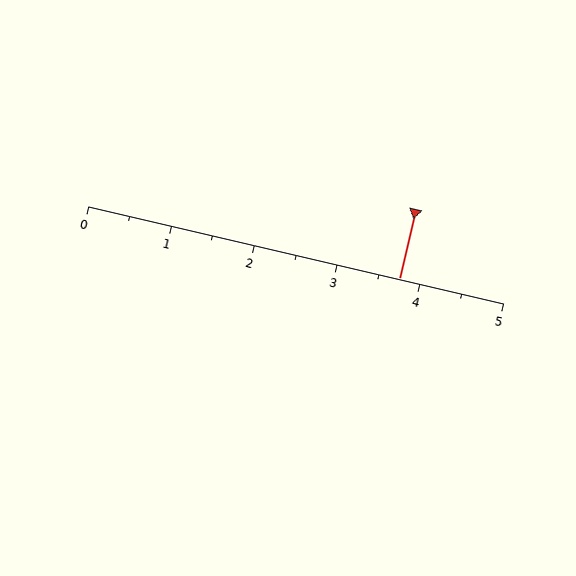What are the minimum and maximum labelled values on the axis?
The axis runs from 0 to 5.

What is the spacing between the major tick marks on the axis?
The major ticks are spaced 1 apart.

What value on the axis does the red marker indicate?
The marker indicates approximately 3.8.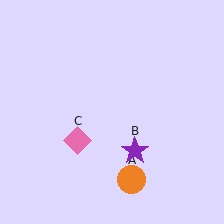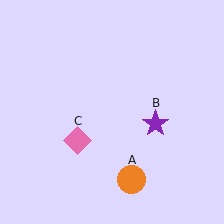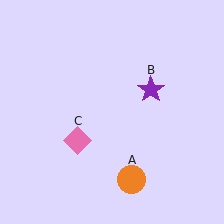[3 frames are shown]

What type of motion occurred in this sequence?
The purple star (object B) rotated counterclockwise around the center of the scene.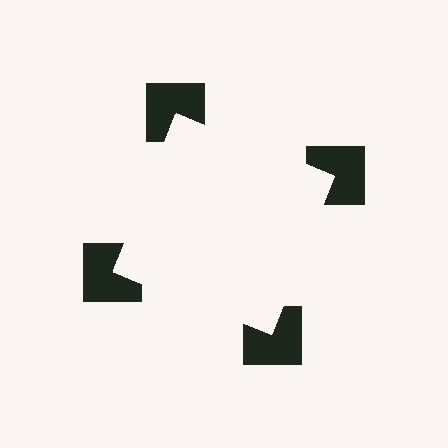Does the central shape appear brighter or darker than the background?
It typically appears slightly brighter than the background, even though no actual brightness change is drawn.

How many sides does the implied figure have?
4 sides.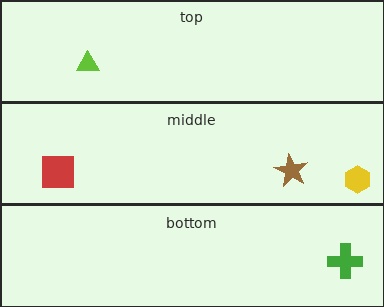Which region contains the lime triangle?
The top region.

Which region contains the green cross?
The bottom region.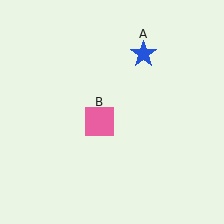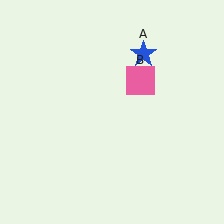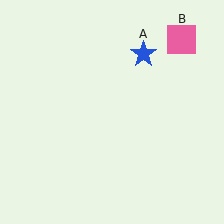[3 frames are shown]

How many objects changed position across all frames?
1 object changed position: pink square (object B).